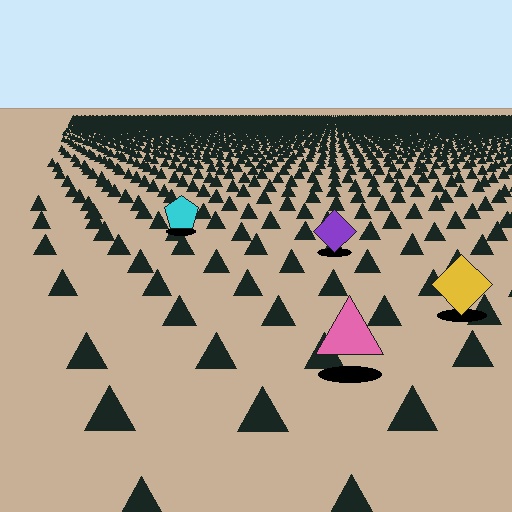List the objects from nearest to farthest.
From nearest to farthest: the pink triangle, the yellow diamond, the purple diamond, the cyan pentagon.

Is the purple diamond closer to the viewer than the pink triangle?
No. The pink triangle is closer — you can tell from the texture gradient: the ground texture is coarser near it.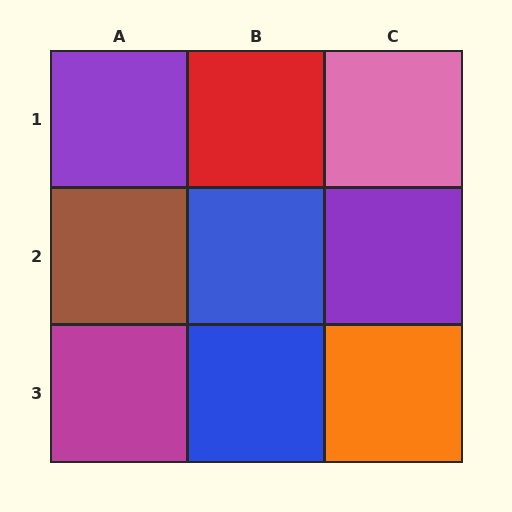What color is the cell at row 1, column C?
Pink.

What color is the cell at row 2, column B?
Blue.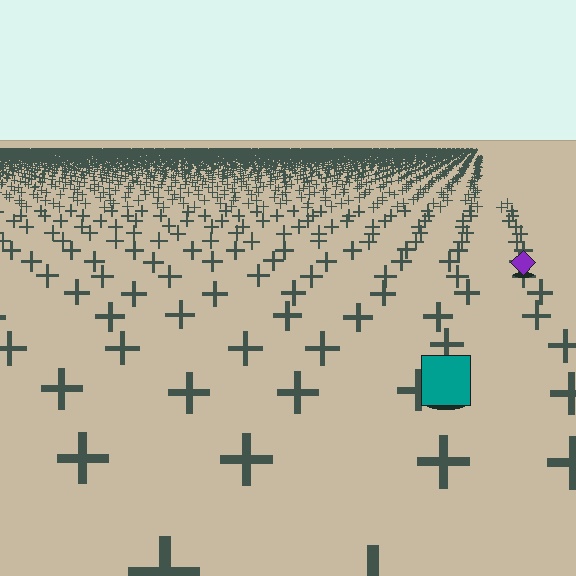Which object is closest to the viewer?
The teal square is closest. The texture marks near it are larger and more spread out.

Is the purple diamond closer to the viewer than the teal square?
No. The teal square is closer — you can tell from the texture gradient: the ground texture is coarser near it.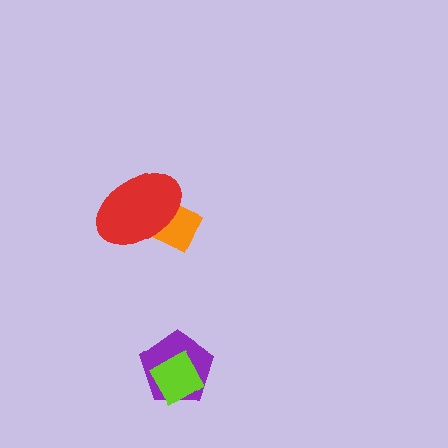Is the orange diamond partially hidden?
Yes, it is partially covered by another shape.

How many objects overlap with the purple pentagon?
1 object overlaps with the purple pentagon.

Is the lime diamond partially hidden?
No, no other shape covers it.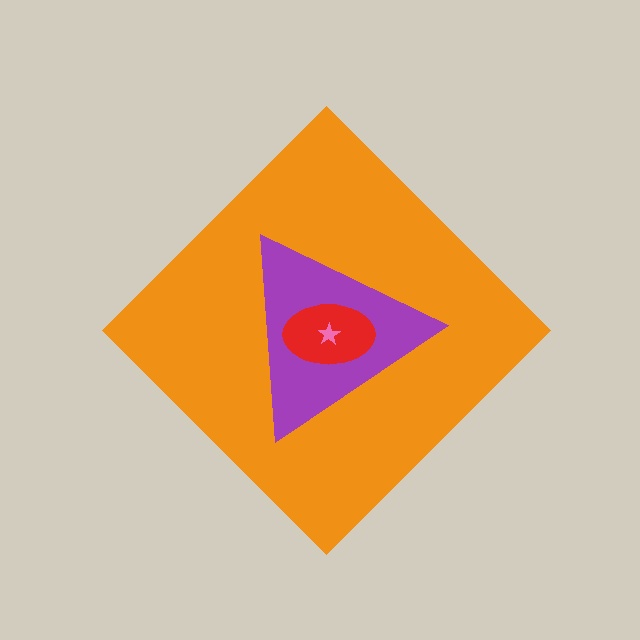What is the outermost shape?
The orange diamond.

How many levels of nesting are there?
4.